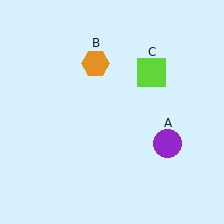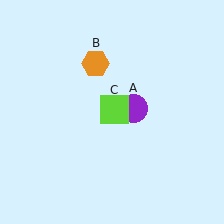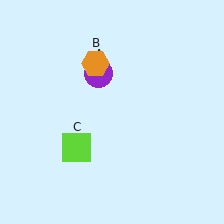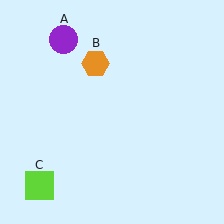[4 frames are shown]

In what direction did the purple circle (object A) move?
The purple circle (object A) moved up and to the left.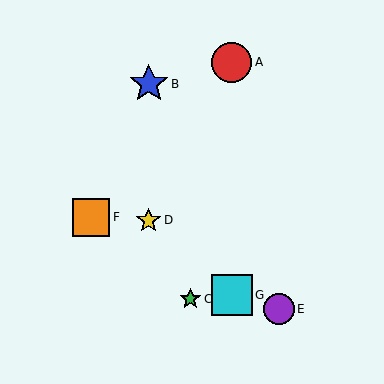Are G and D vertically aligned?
No, G is at x≈232 and D is at x≈148.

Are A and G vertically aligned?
Yes, both are at x≈232.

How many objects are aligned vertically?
2 objects (A, G) are aligned vertically.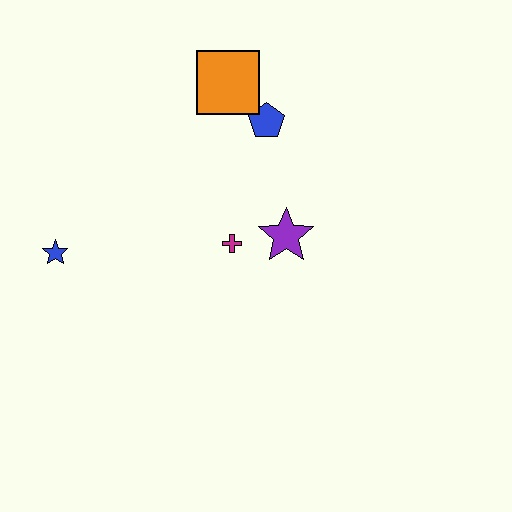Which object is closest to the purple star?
The magenta cross is closest to the purple star.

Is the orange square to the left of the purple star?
Yes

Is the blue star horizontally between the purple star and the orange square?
No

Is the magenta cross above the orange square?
No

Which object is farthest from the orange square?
The blue star is farthest from the orange square.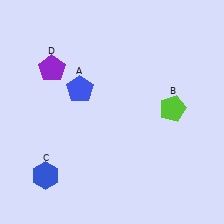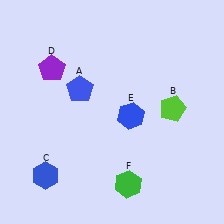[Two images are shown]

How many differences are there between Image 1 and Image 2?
There are 2 differences between the two images.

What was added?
A blue hexagon (E), a green hexagon (F) were added in Image 2.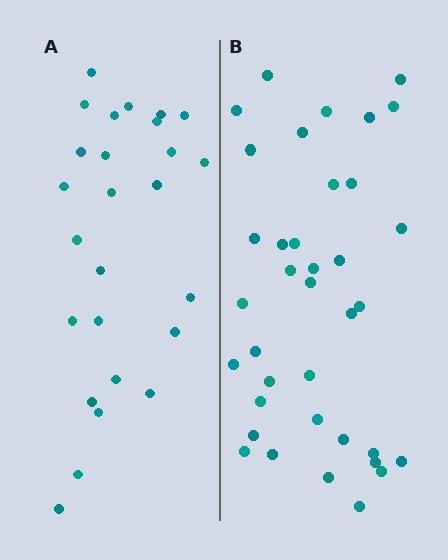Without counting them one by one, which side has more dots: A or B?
Region B (the right region) has more dots.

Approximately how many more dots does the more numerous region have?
Region B has roughly 12 or so more dots than region A.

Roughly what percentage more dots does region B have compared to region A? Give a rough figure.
About 40% more.